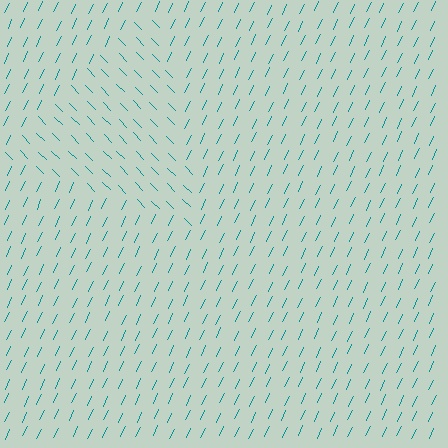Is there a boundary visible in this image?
Yes, there is a texture boundary formed by a change in line orientation.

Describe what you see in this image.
The image is filled with small teal line segments. A triangle region in the image has lines oriented differently from the surrounding lines, creating a visible texture boundary.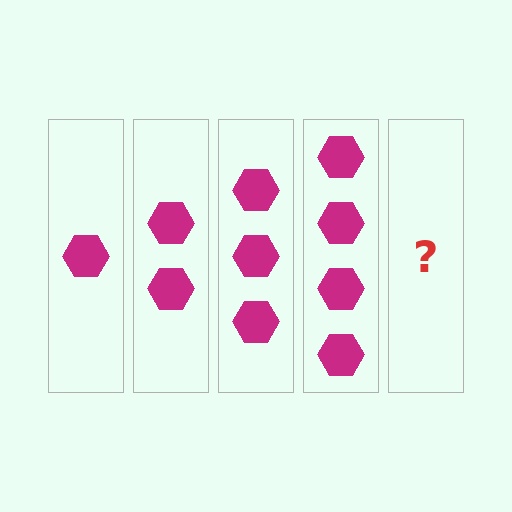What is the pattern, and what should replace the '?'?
The pattern is that each step adds one more hexagon. The '?' should be 5 hexagons.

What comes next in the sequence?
The next element should be 5 hexagons.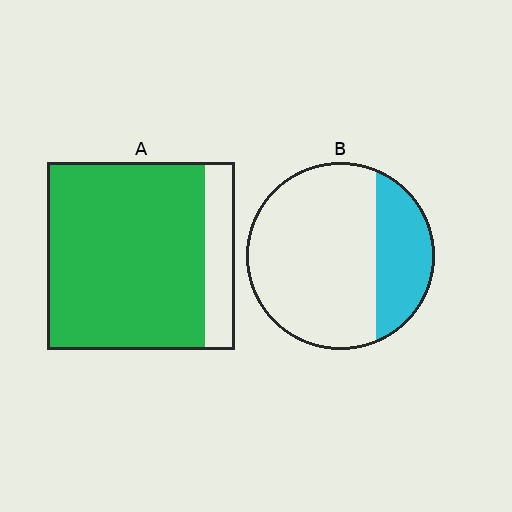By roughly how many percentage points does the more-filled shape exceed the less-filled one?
By roughly 55 percentage points (A over B).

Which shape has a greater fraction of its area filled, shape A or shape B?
Shape A.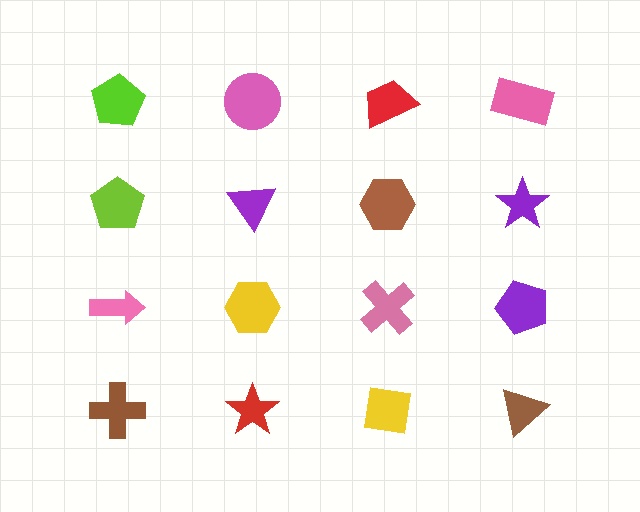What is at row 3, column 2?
A yellow hexagon.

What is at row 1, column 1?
A lime pentagon.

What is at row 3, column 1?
A pink arrow.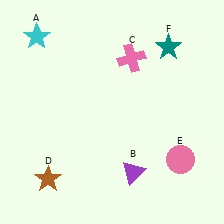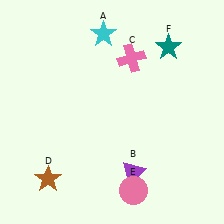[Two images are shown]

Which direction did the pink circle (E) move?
The pink circle (E) moved left.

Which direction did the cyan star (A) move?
The cyan star (A) moved right.